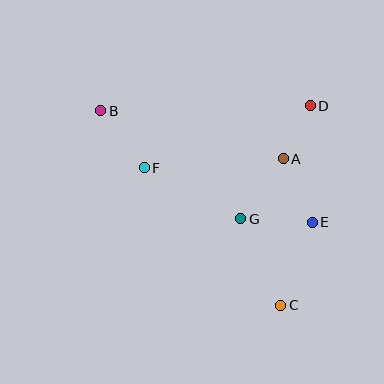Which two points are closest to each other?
Points A and D are closest to each other.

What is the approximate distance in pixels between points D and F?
The distance between D and F is approximately 177 pixels.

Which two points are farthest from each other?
Points B and C are farthest from each other.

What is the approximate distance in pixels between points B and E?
The distance between B and E is approximately 239 pixels.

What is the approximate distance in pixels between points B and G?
The distance between B and G is approximately 177 pixels.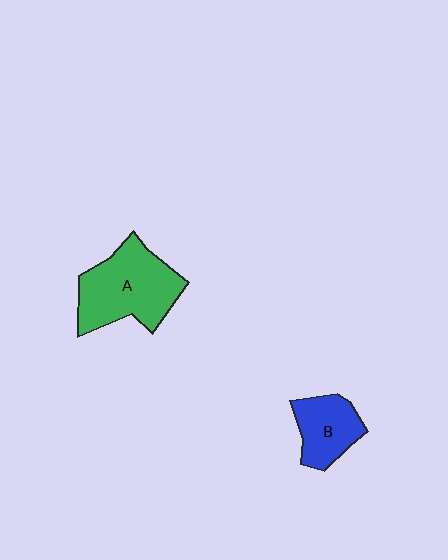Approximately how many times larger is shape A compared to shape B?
Approximately 1.8 times.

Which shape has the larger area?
Shape A (green).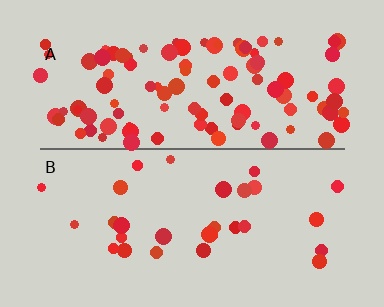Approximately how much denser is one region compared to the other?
Approximately 3.5× — region A over region B.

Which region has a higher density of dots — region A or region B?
A (the top).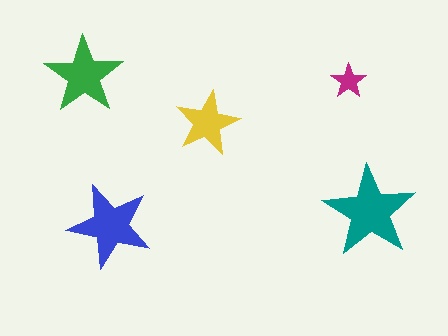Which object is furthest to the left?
The green star is leftmost.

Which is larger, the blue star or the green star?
The blue one.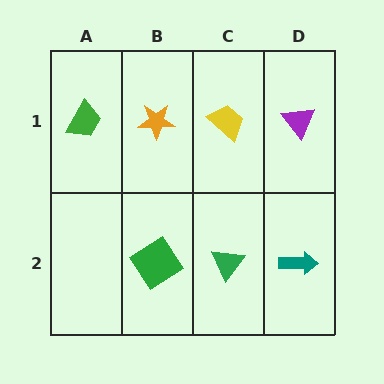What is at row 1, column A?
A green trapezoid.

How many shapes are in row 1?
4 shapes.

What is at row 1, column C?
A yellow trapezoid.